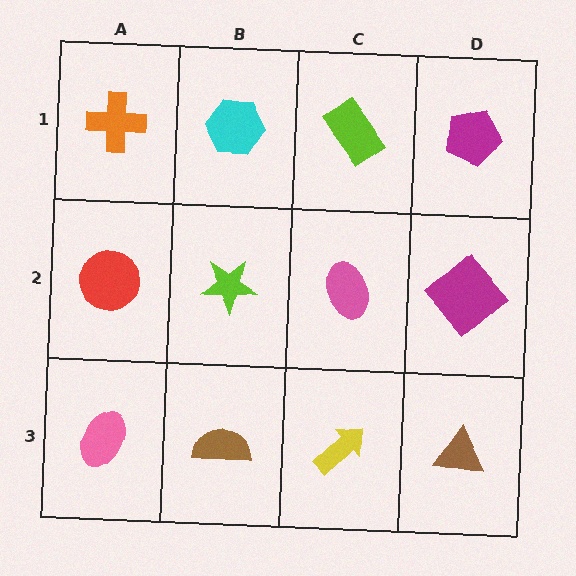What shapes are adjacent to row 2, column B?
A cyan hexagon (row 1, column B), a brown semicircle (row 3, column B), a red circle (row 2, column A), a pink ellipse (row 2, column C).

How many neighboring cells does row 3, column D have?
2.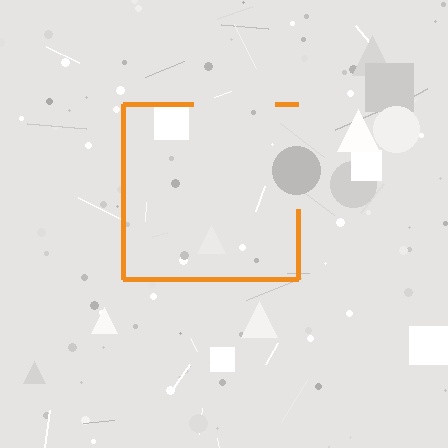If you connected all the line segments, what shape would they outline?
They would outline a square.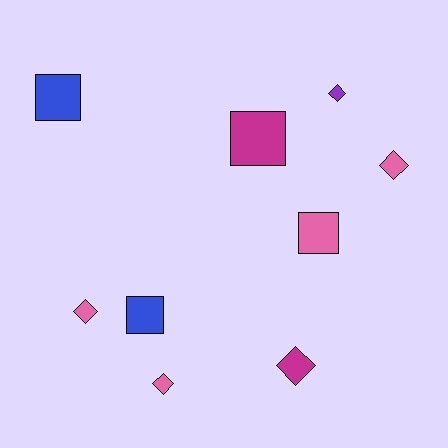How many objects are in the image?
There are 9 objects.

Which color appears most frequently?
Pink, with 4 objects.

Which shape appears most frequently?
Diamond, with 5 objects.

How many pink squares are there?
There is 1 pink square.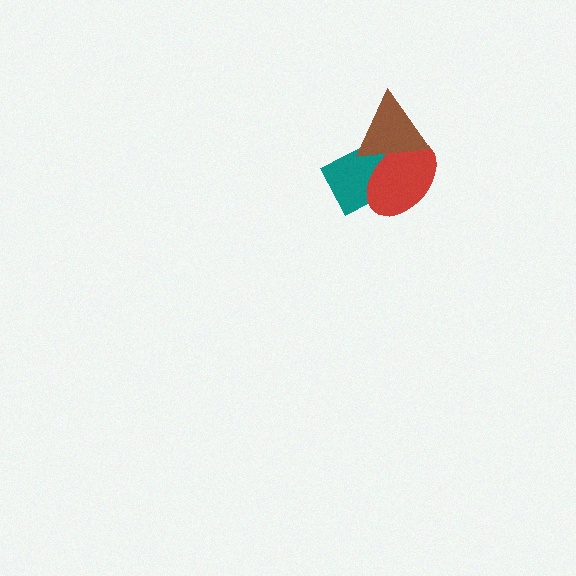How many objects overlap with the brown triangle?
2 objects overlap with the brown triangle.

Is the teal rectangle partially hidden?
Yes, it is partially covered by another shape.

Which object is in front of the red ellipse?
The brown triangle is in front of the red ellipse.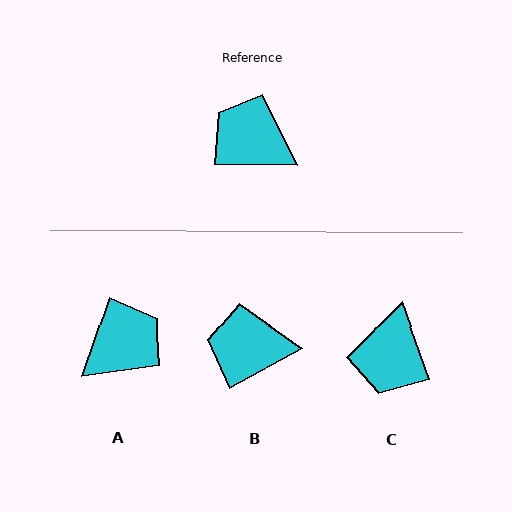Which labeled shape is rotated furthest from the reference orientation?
C, about 110 degrees away.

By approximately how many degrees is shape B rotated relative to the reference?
Approximately 28 degrees counter-clockwise.